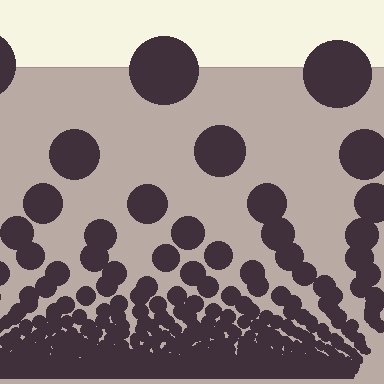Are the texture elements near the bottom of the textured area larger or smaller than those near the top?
Smaller. The gradient is inverted — elements near the bottom are smaller and denser.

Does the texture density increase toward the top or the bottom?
Density increases toward the bottom.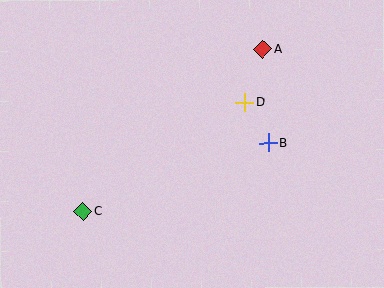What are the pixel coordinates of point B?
Point B is at (268, 143).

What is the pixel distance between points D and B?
The distance between D and B is 48 pixels.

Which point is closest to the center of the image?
Point D at (244, 102) is closest to the center.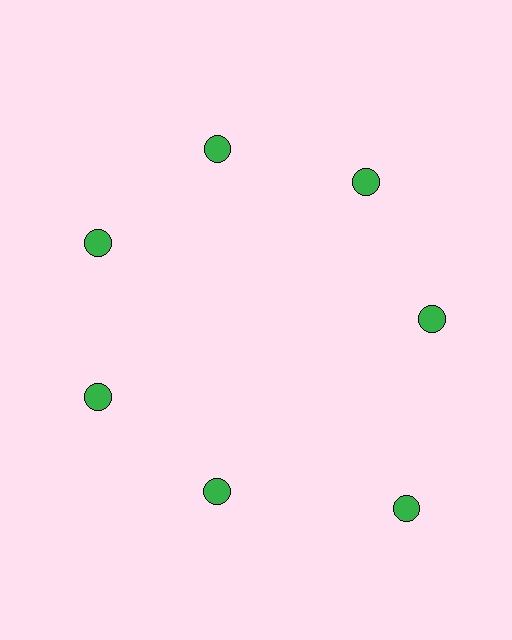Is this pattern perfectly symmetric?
No. The 7 green circles are arranged in a ring, but one element near the 5 o'clock position is pushed outward from the center, breaking the 7-fold rotational symmetry.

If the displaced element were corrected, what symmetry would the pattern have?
It would have 7-fold rotational symmetry — the pattern would map onto itself every 51 degrees.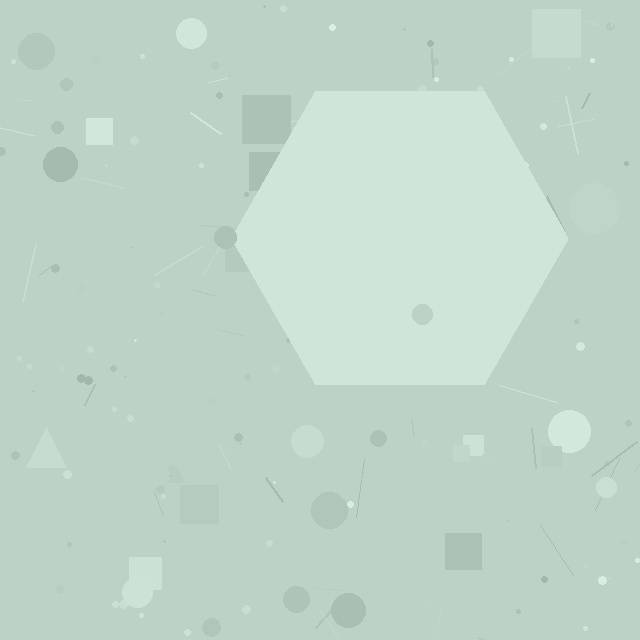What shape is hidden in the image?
A hexagon is hidden in the image.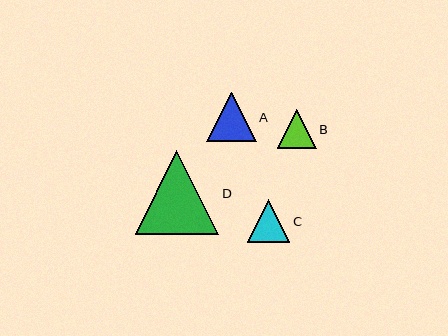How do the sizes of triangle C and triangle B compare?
Triangle C and triangle B are approximately the same size.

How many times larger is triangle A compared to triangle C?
Triangle A is approximately 1.2 times the size of triangle C.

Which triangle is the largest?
Triangle D is the largest with a size of approximately 84 pixels.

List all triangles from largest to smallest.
From largest to smallest: D, A, C, B.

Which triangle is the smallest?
Triangle B is the smallest with a size of approximately 39 pixels.